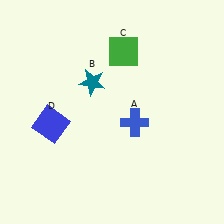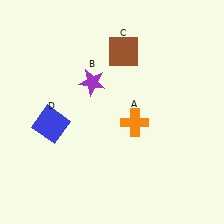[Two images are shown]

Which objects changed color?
A changed from blue to orange. B changed from teal to purple. C changed from green to brown.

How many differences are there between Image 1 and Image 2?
There are 3 differences between the two images.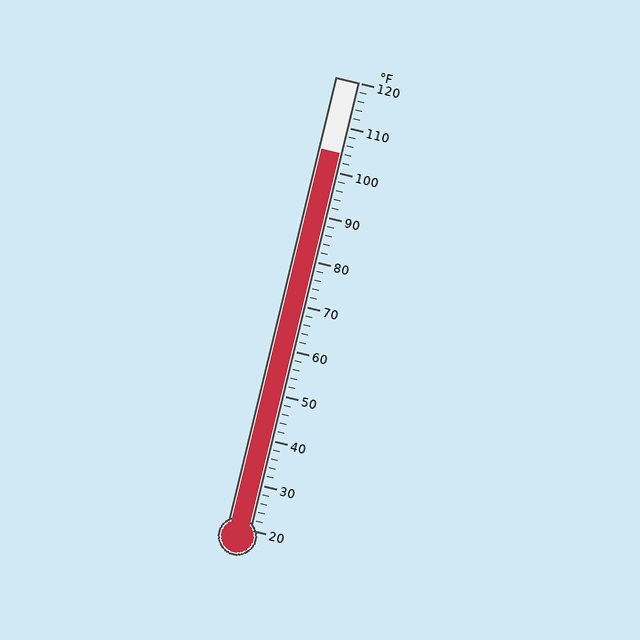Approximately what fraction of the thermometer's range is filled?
The thermometer is filled to approximately 85% of its range.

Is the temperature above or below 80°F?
The temperature is above 80°F.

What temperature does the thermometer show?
The thermometer shows approximately 104°F.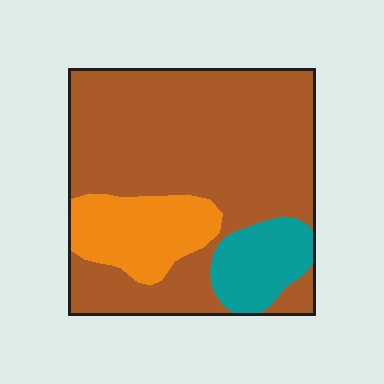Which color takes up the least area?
Teal, at roughly 10%.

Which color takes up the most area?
Brown, at roughly 70%.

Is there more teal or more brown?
Brown.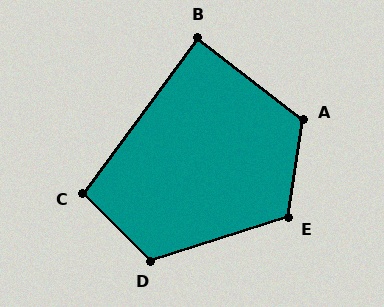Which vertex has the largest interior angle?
A, at approximately 119 degrees.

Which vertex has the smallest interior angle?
B, at approximately 88 degrees.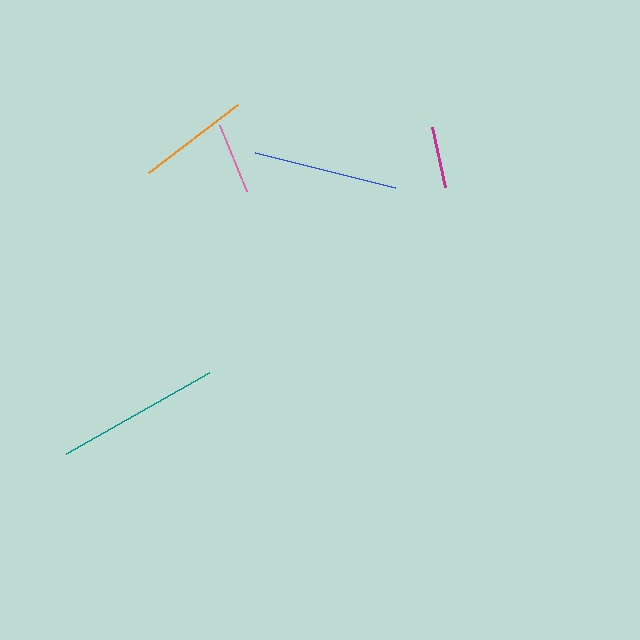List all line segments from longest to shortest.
From longest to shortest: teal, blue, orange, pink, magenta.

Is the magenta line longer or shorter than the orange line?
The orange line is longer than the magenta line.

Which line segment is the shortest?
The magenta line is the shortest at approximately 62 pixels.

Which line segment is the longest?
The teal line is the longest at approximately 164 pixels.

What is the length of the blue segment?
The blue segment is approximately 144 pixels long.